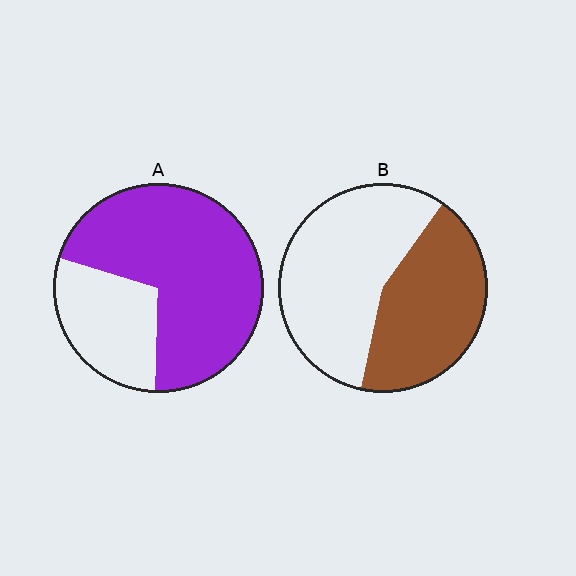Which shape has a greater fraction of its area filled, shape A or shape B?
Shape A.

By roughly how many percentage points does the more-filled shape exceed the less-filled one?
By roughly 25 percentage points (A over B).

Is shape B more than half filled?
No.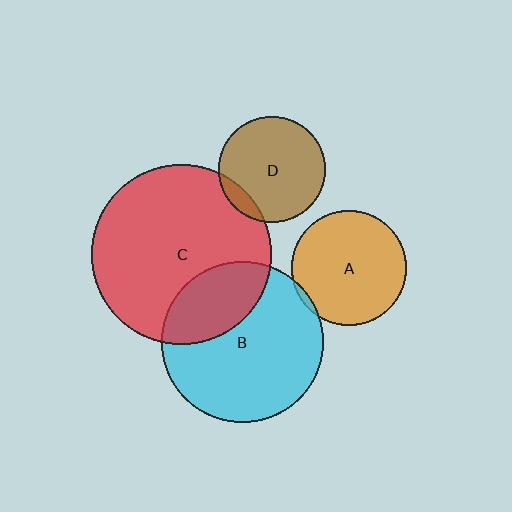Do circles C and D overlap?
Yes.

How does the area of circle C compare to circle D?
Approximately 2.8 times.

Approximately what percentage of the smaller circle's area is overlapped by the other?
Approximately 10%.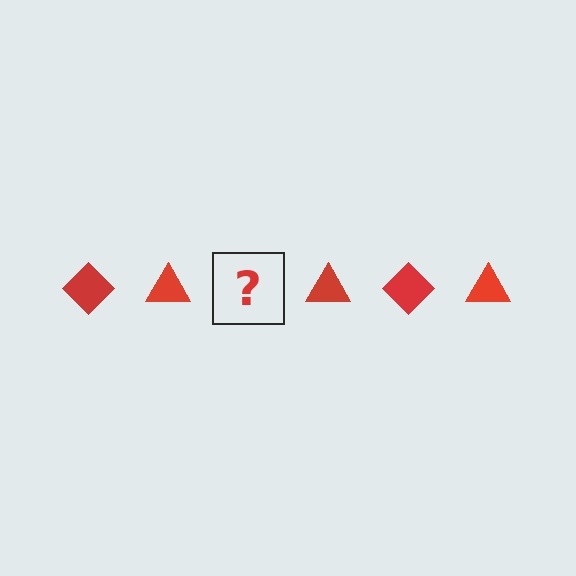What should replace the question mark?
The question mark should be replaced with a red diamond.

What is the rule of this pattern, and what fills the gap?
The rule is that the pattern cycles through diamond, triangle shapes in red. The gap should be filled with a red diamond.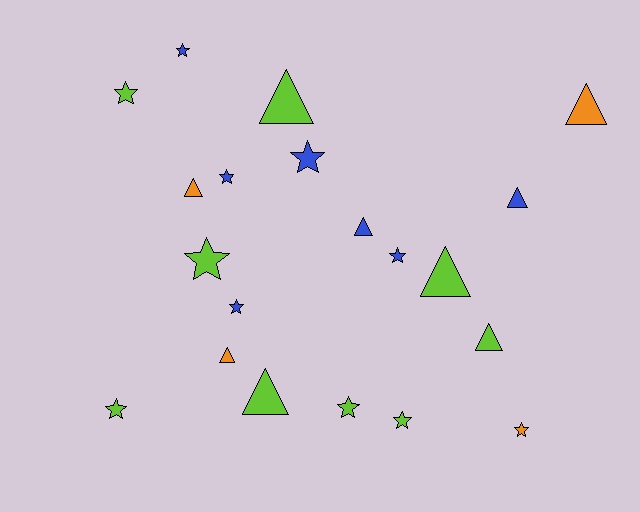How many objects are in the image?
There are 20 objects.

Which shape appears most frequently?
Star, with 11 objects.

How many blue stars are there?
There are 5 blue stars.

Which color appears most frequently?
Lime, with 9 objects.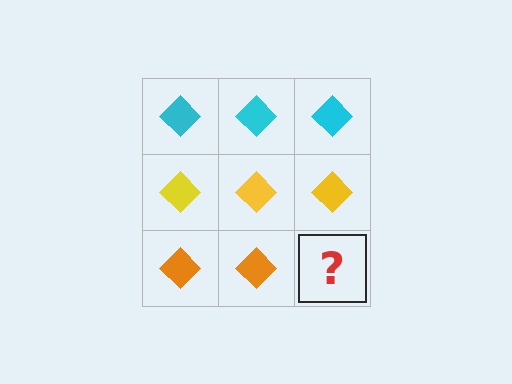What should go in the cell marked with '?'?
The missing cell should contain an orange diamond.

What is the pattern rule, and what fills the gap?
The rule is that each row has a consistent color. The gap should be filled with an orange diamond.